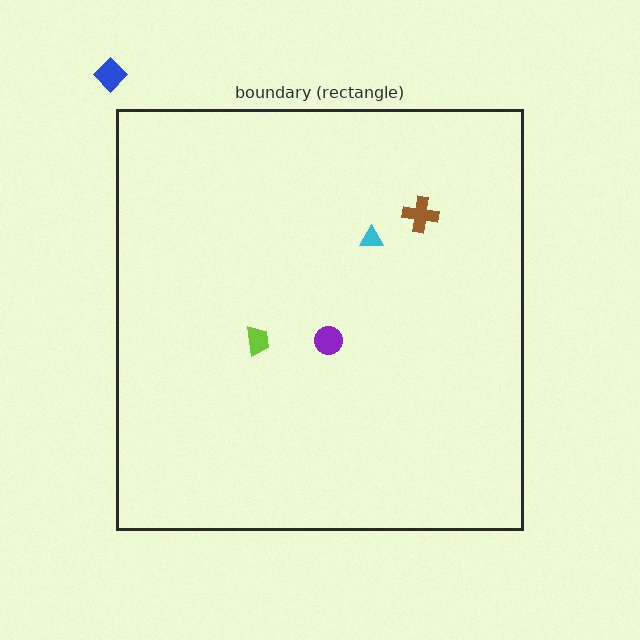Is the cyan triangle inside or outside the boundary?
Inside.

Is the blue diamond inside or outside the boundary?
Outside.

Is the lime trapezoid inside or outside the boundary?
Inside.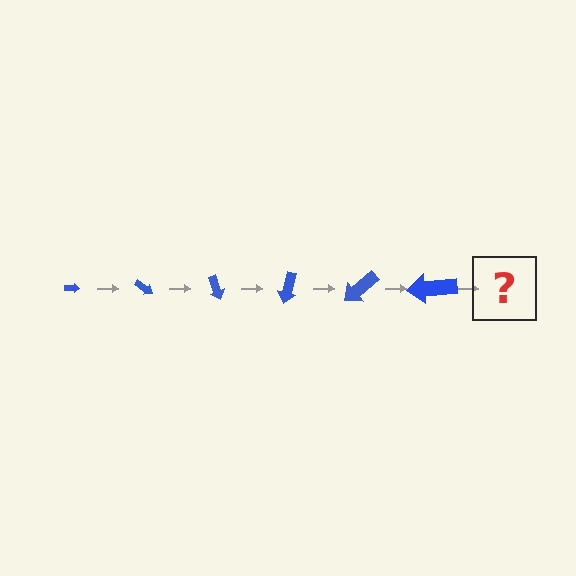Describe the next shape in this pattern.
It should be an arrow, larger than the previous one and rotated 210 degrees from the start.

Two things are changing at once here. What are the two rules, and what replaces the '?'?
The two rules are that the arrow grows larger each step and it rotates 35 degrees each step. The '?' should be an arrow, larger than the previous one and rotated 210 degrees from the start.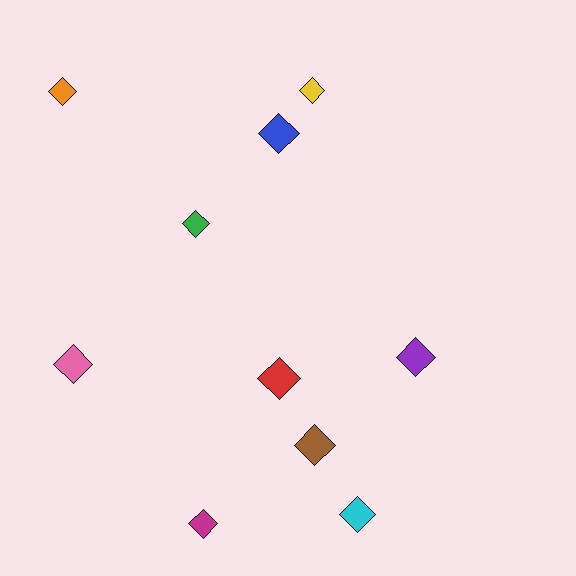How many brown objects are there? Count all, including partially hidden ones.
There is 1 brown object.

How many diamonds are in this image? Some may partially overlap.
There are 10 diamonds.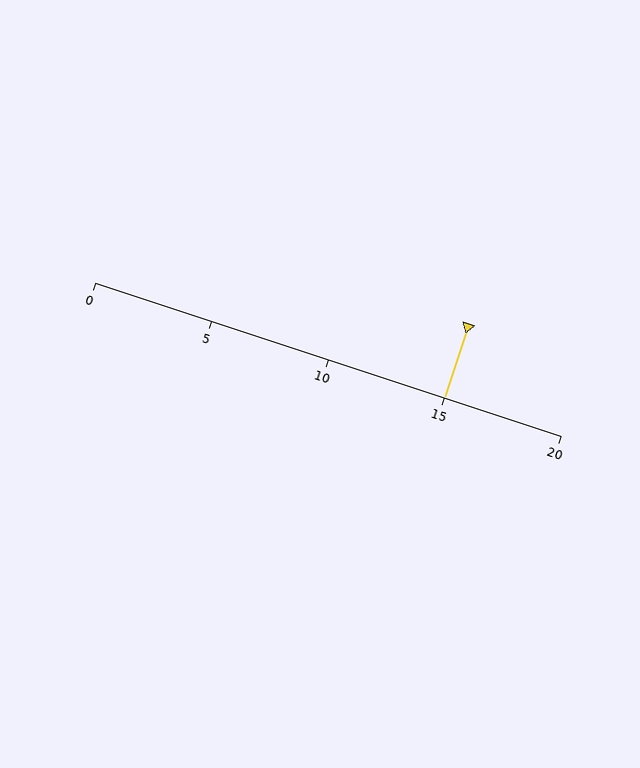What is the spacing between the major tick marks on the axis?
The major ticks are spaced 5 apart.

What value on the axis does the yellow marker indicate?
The marker indicates approximately 15.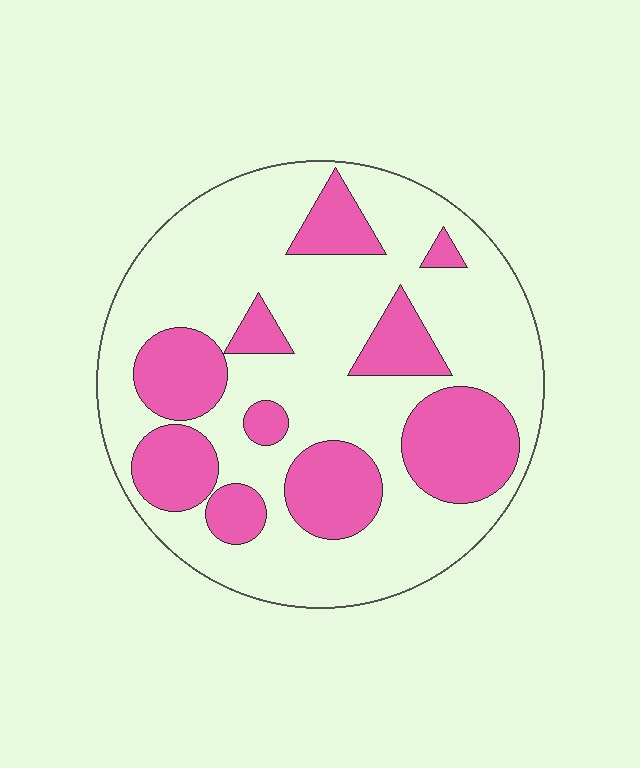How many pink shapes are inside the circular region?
10.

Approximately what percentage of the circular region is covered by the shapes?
Approximately 30%.